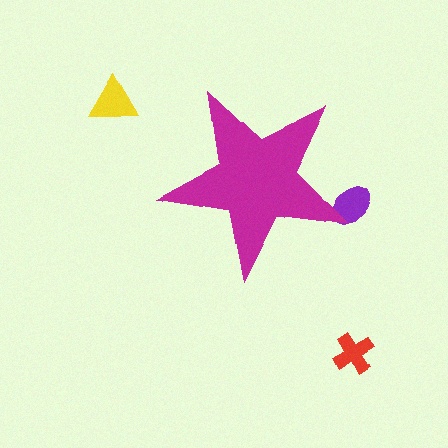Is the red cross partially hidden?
No, the red cross is fully visible.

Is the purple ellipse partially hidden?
Yes, the purple ellipse is partially hidden behind the magenta star.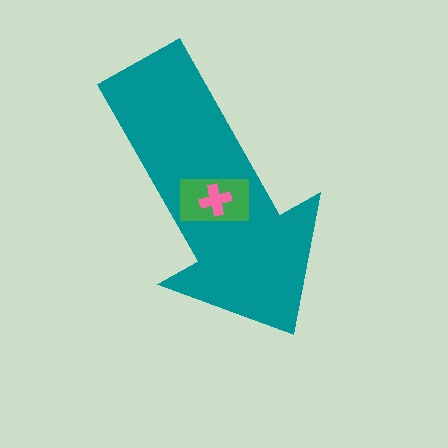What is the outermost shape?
The teal arrow.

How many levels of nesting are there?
3.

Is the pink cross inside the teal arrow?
Yes.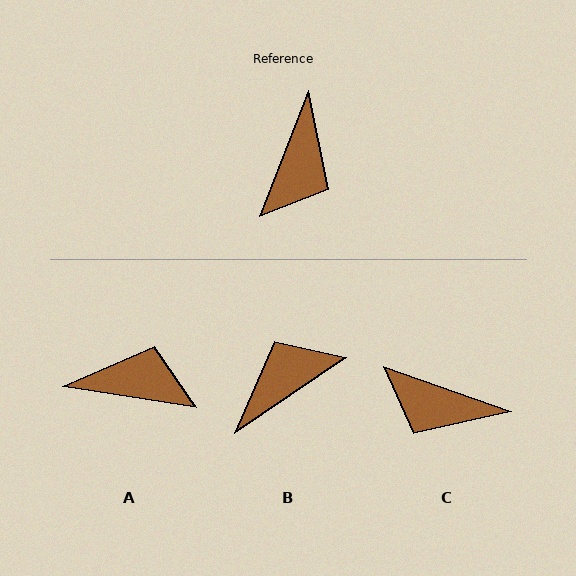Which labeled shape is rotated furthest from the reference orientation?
B, about 145 degrees away.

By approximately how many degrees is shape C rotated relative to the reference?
Approximately 88 degrees clockwise.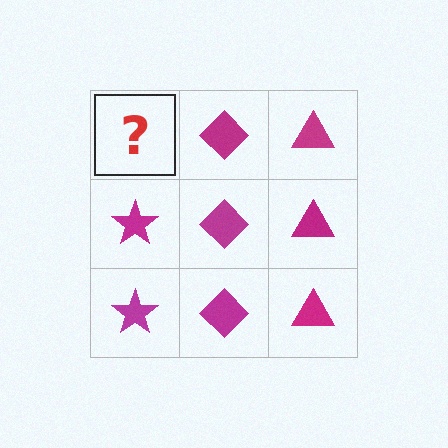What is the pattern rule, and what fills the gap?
The rule is that each column has a consistent shape. The gap should be filled with a magenta star.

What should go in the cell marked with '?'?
The missing cell should contain a magenta star.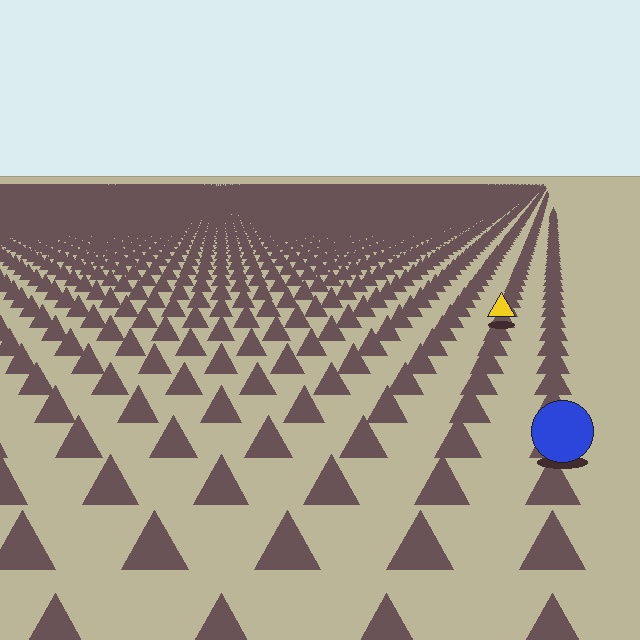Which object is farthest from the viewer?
The yellow triangle is farthest from the viewer. It appears smaller and the ground texture around it is denser.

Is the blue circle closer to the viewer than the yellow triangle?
Yes. The blue circle is closer — you can tell from the texture gradient: the ground texture is coarser near it.